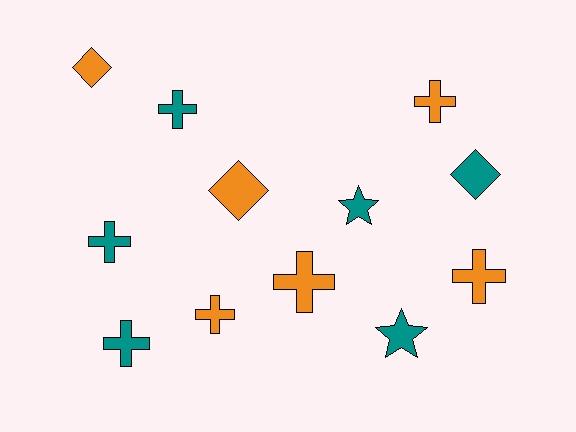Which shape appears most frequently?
Cross, with 7 objects.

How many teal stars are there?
There are 2 teal stars.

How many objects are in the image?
There are 12 objects.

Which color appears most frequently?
Orange, with 6 objects.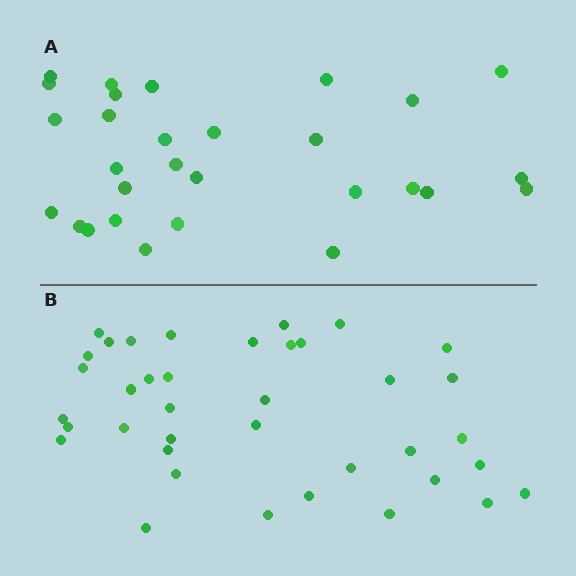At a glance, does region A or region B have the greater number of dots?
Region B (the bottom region) has more dots.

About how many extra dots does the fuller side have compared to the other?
Region B has roughly 8 or so more dots than region A.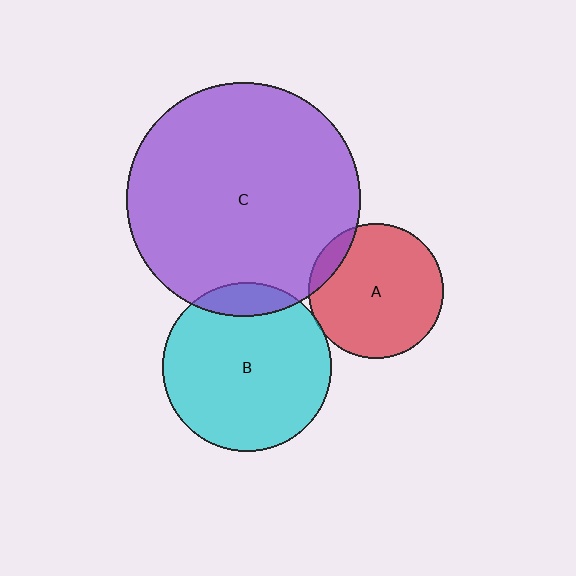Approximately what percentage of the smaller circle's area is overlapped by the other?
Approximately 10%.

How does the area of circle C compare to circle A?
Approximately 3.0 times.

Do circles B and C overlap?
Yes.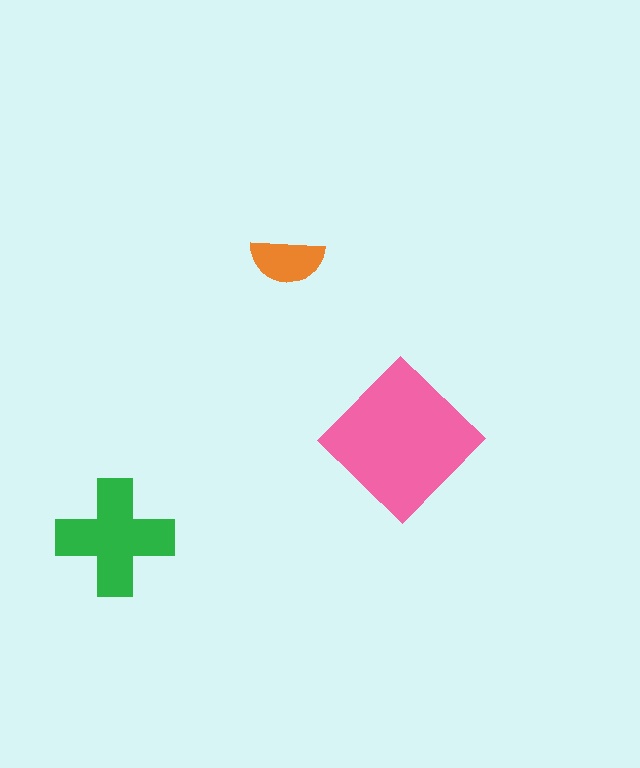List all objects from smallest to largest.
The orange semicircle, the green cross, the pink diamond.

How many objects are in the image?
There are 3 objects in the image.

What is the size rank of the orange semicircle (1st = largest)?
3rd.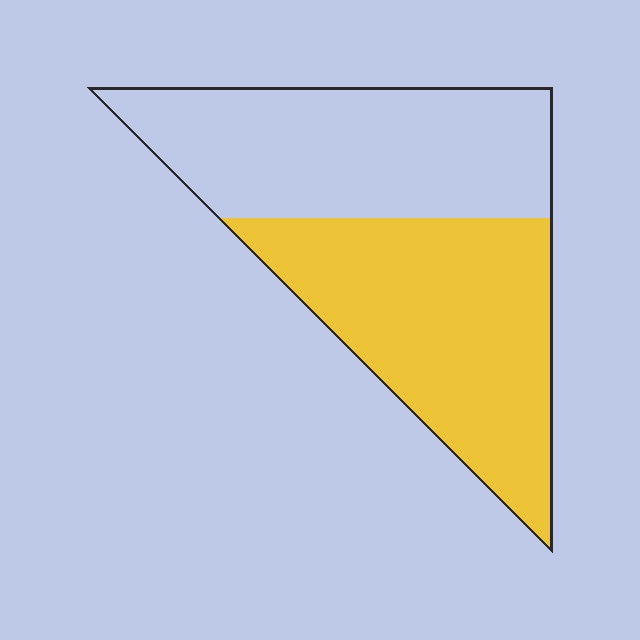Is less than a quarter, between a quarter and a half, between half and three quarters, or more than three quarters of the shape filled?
Between half and three quarters.